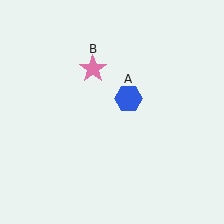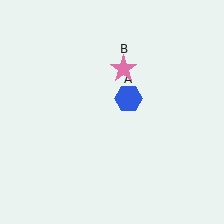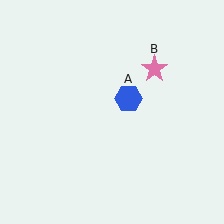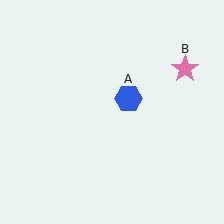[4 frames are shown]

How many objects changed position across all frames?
1 object changed position: pink star (object B).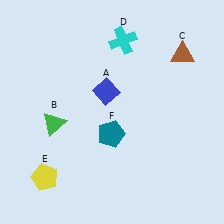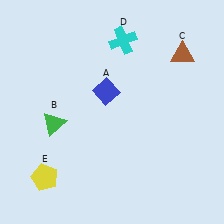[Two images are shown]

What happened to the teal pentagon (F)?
The teal pentagon (F) was removed in Image 2. It was in the bottom-left area of Image 1.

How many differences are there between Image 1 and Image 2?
There is 1 difference between the two images.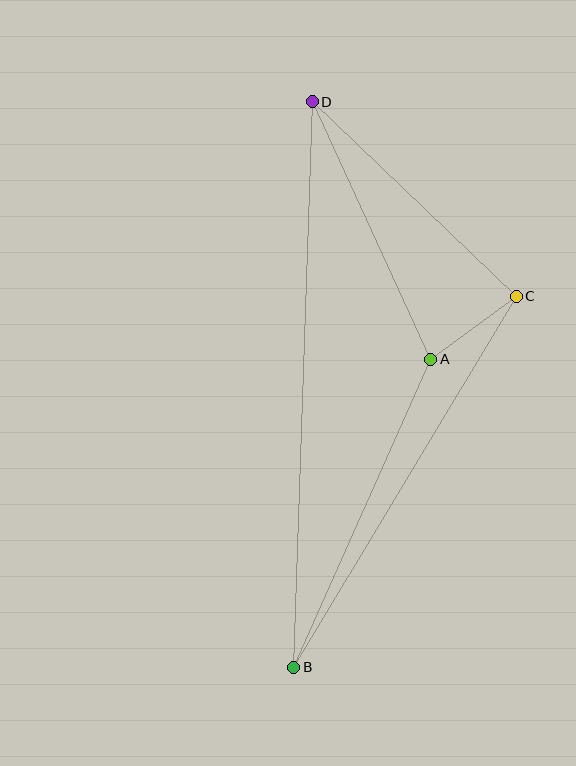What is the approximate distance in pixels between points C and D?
The distance between C and D is approximately 282 pixels.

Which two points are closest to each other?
Points A and C are closest to each other.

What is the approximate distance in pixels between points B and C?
The distance between B and C is approximately 433 pixels.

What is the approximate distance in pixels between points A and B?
The distance between A and B is approximately 337 pixels.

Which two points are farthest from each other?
Points B and D are farthest from each other.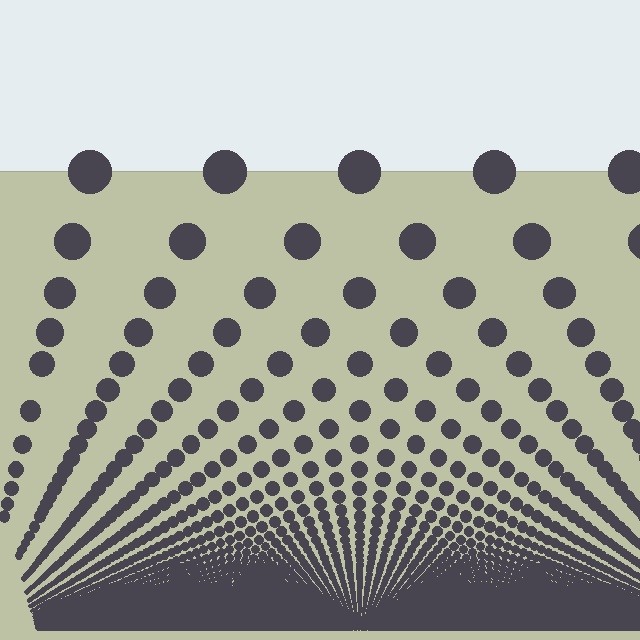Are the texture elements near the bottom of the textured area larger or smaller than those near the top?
Smaller. The gradient is inverted — elements near the bottom are smaller and denser.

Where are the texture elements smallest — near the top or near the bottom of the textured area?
Near the bottom.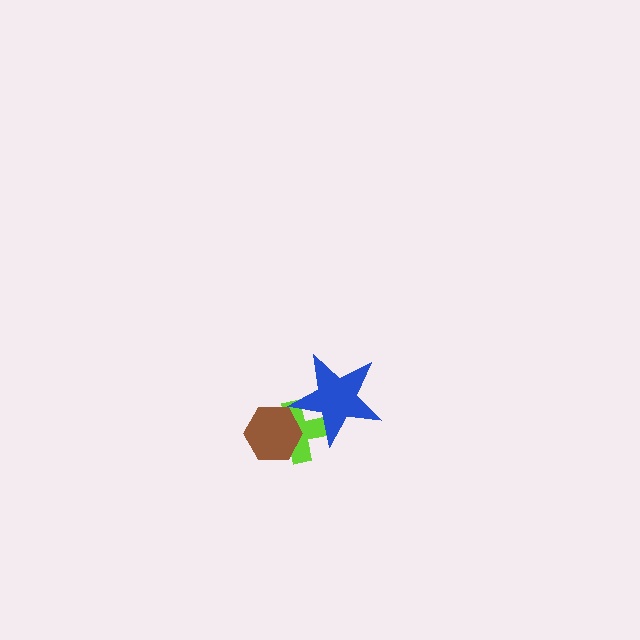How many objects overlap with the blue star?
1 object overlaps with the blue star.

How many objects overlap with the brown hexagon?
1 object overlaps with the brown hexagon.